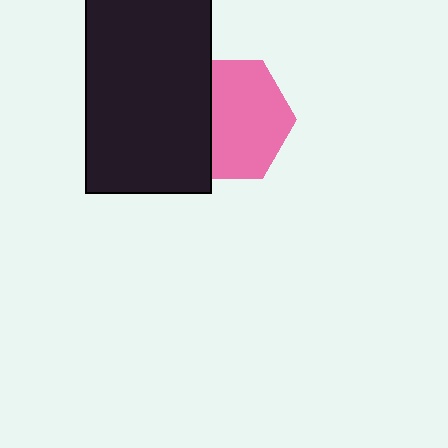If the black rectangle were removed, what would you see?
You would see the complete pink hexagon.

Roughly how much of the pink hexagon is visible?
Most of it is visible (roughly 66%).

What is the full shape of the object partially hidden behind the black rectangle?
The partially hidden object is a pink hexagon.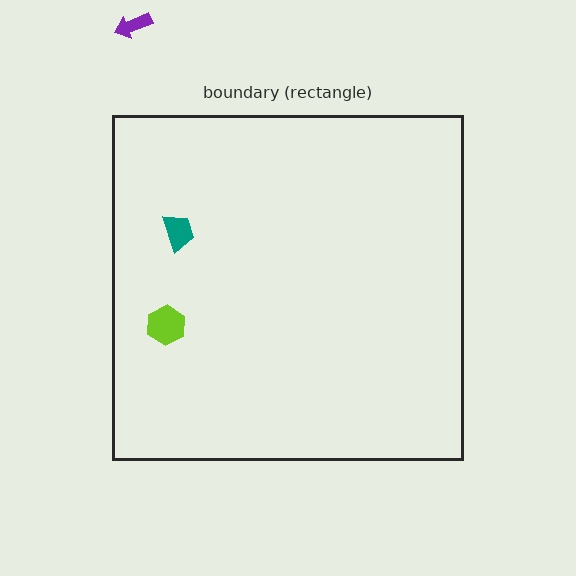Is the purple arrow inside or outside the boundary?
Outside.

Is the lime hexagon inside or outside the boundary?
Inside.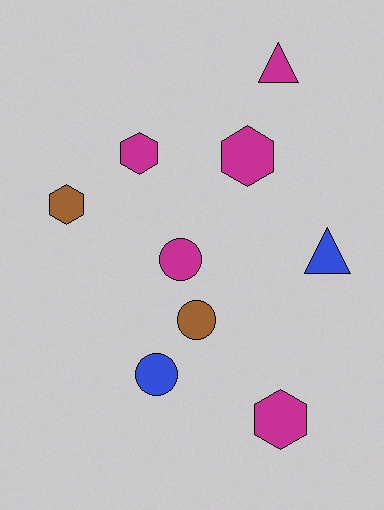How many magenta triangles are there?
There is 1 magenta triangle.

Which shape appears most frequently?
Hexagon, with 4 objects.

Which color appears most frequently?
Magenta, with 5 objects.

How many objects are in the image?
There are 9 objects.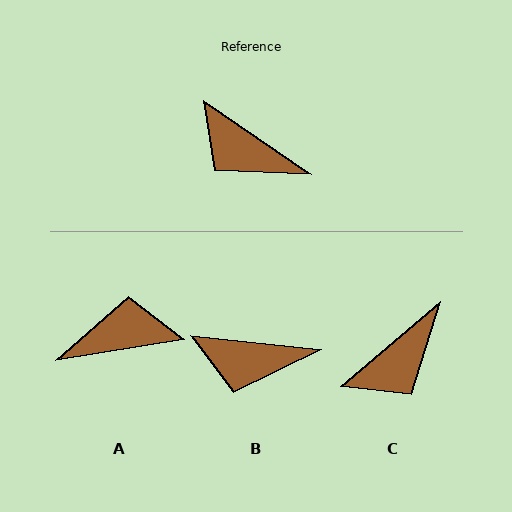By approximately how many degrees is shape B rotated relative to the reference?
Approximately 28 degrees counter-clockwise.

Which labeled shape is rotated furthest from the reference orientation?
A, about 136 degrees away.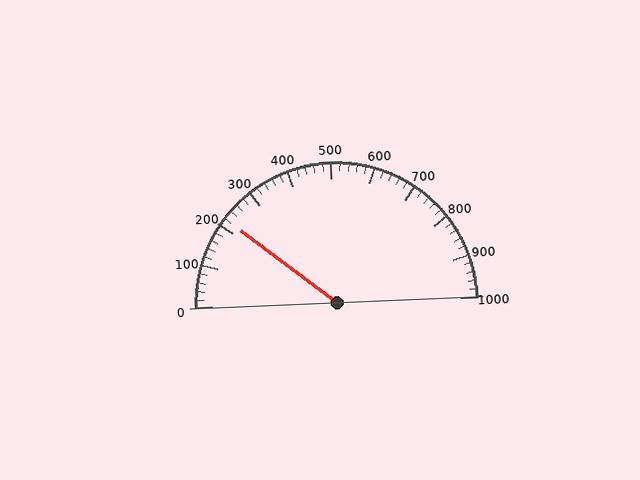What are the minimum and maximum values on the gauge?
The gauge ranges from 0 to 1000.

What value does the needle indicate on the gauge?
The needle indicates approximately 220.